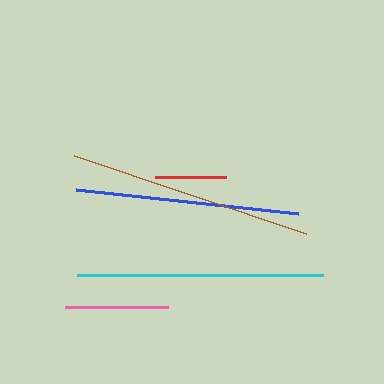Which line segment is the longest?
The cyan line is the longest at approximately 246 pixels.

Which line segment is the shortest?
The red line is the shortest at approximately 70 pixels.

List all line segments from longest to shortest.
From longest to shortest: cyan, brown, blue, pink, red.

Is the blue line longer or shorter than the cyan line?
The cyan line is longer than the blue line.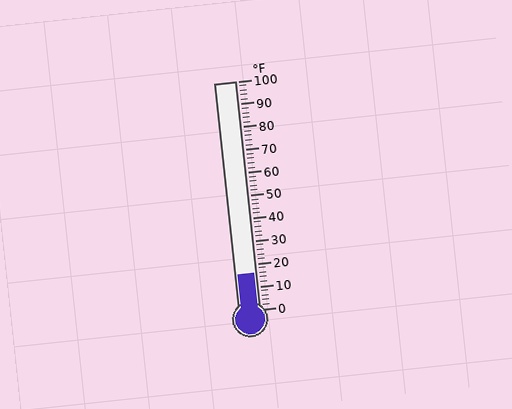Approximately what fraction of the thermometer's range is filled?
The thermometer is filled to approximately 15% of its range.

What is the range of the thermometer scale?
The thermometer scale ranges from 0°F to 100°F.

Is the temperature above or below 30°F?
The temperature is below 30°F.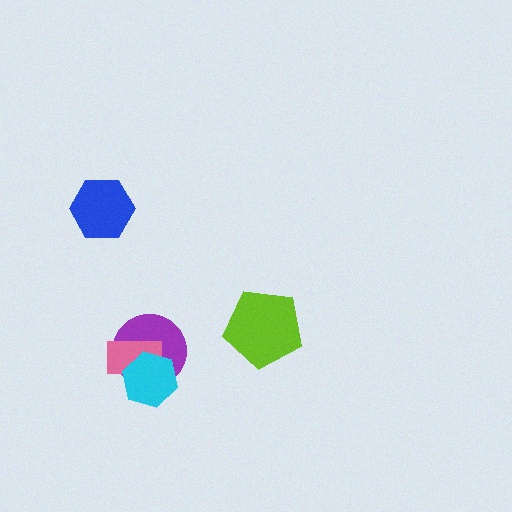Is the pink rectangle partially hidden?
Yes, it is partially covered by another shape.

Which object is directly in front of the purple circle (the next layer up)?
The pink rectangle is directly in front of the purple circle.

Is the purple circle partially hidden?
Yes, it is partially covered by another shape.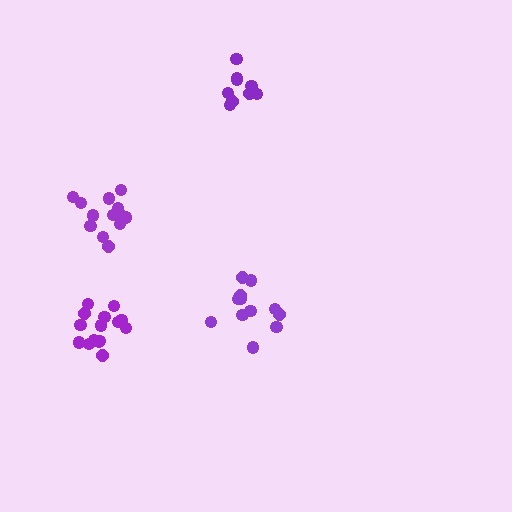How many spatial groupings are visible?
There are 4 spatial groupings.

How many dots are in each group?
Group 1: 12 dots, Group 2: 9 dots, Group 3: 15 dots, Group 4: 14 dots (50 total).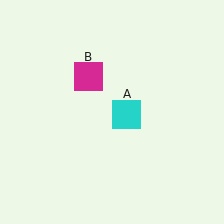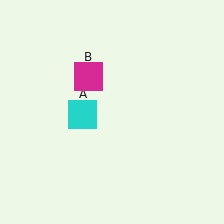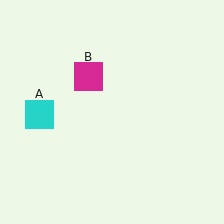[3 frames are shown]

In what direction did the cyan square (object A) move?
The cyan square (object A) moved left.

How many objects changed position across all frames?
1 object changed position: cyan square (object A).